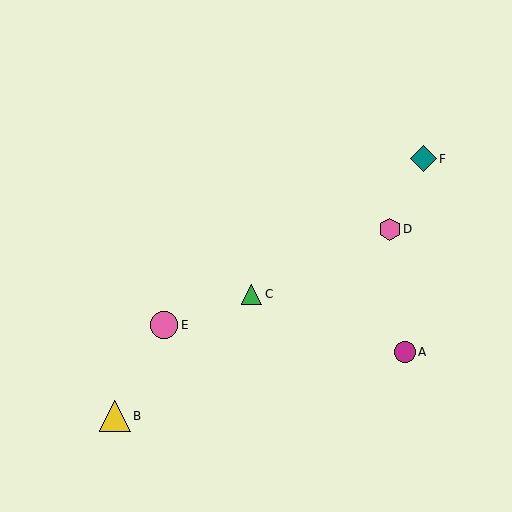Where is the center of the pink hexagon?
The center of the pink hexagon is at (390, 229).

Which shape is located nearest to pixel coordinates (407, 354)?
The magenta circle (labeled A) at (405, 352) is nearest to that location.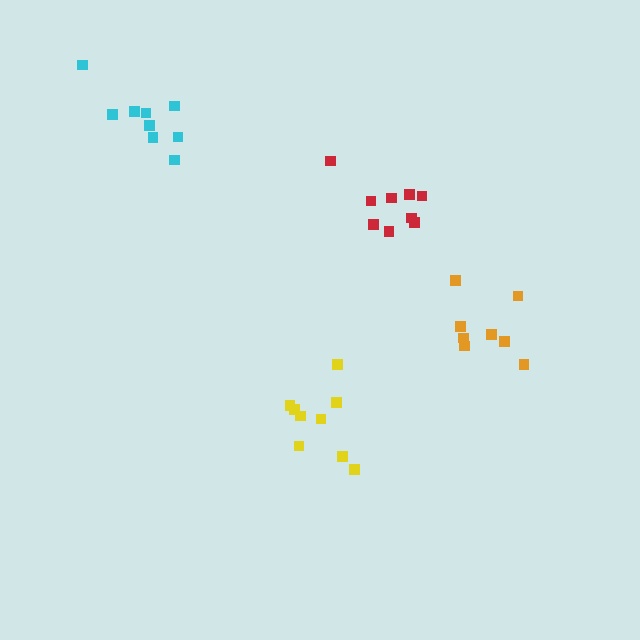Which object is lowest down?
The yellow cluster is bottommost.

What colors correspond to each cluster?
The clusters are colored: red, cyan, yellow, orange.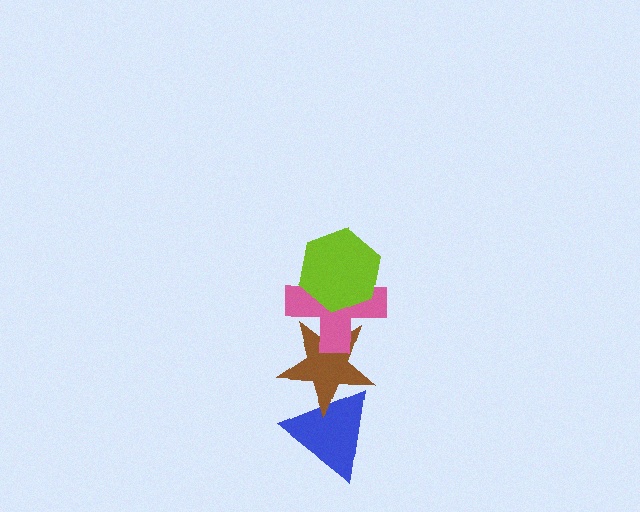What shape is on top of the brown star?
The pink cross is on top of the brown star.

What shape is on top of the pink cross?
The lime hexagon is on top of the pink cross.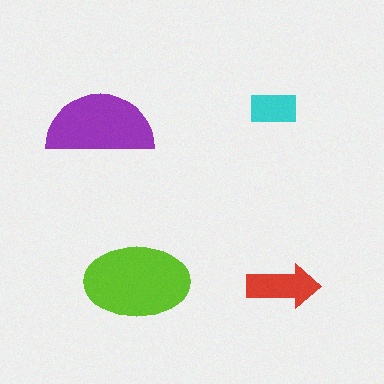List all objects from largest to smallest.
The lime ellipse, the purple semicircle, the red arrow, the cyan rectangle.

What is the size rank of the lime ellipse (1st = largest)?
1st.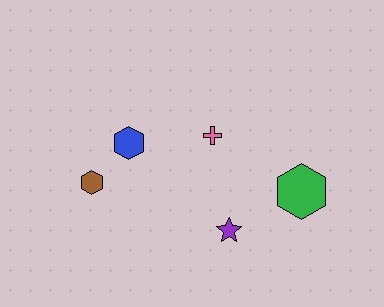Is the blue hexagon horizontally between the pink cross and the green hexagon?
No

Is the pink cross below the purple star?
No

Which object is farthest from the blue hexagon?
The green hexagon is farthest from the blue hexagon.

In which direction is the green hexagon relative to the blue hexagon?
The green hexagon is to the right of the blue hexagon.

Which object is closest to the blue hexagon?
The brown hexagon is closest to the blue hexagon.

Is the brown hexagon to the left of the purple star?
Yes